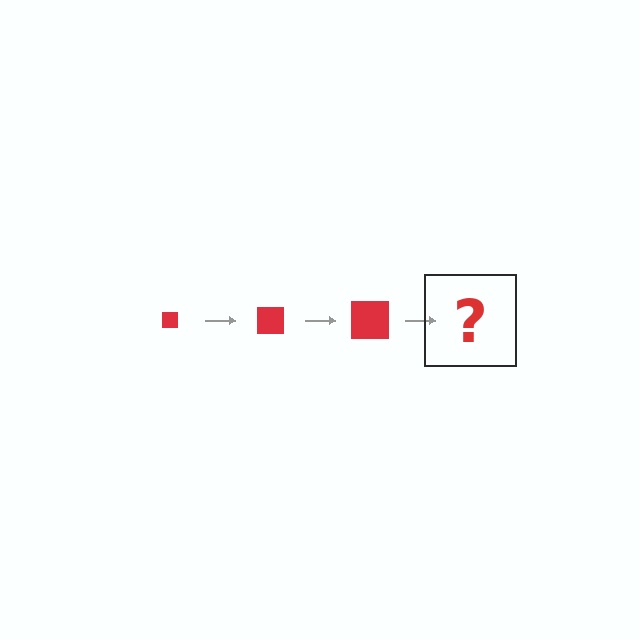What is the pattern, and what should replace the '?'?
The pattern is that the square gets progressively larger each step. The '?' should be a red square, larger than the previous one.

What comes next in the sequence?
The next element should be a red square, larger than the previous one.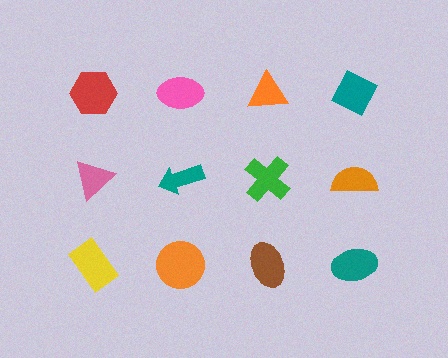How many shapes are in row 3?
4 shapes.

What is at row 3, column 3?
A brown ellipse.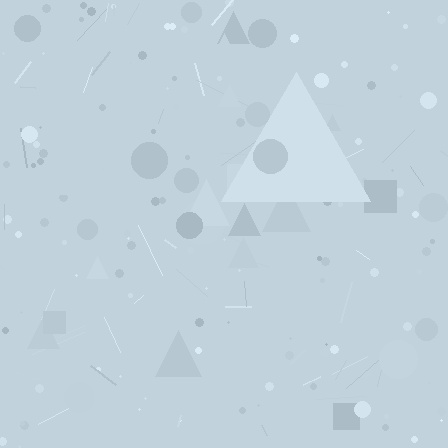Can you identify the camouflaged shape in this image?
The camouflaged shape is a triangle.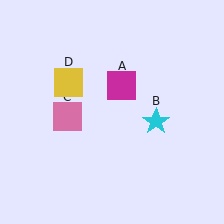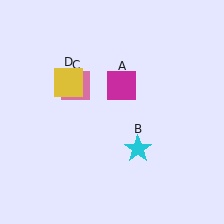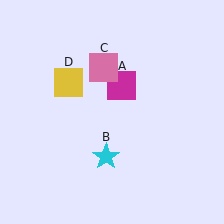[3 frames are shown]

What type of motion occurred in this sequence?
The cyan star (object B), pink square (object C) rotated clockwise around the center of the scene.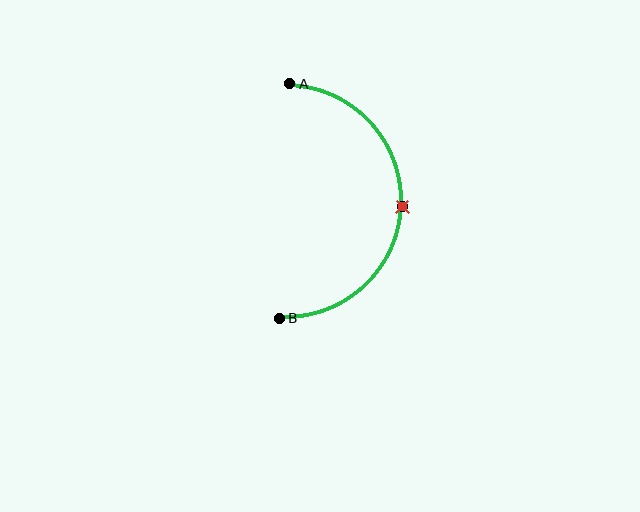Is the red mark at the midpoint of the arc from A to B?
Yes. The red mark lies on the arc at equal arc-length from both A and B — it is the arc midpoint.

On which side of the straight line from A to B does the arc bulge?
The arc bulges to the right of the straight line connecting A and B.